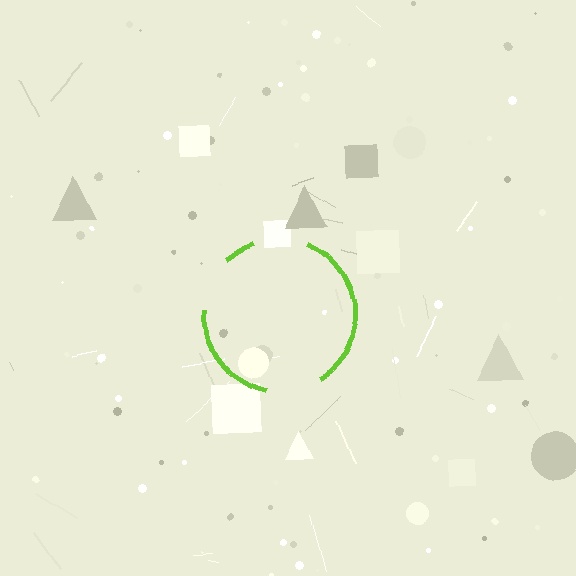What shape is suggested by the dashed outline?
The dashed outline suggests a circle.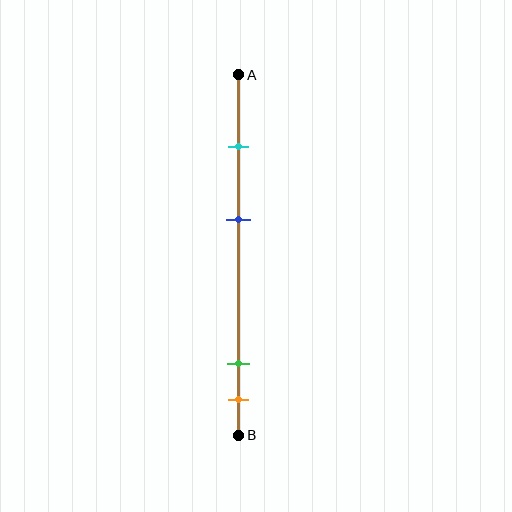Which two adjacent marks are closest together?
The green and orange marks are the closest adjacent pair.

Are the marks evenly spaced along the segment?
No, the marks are not evenly spaced.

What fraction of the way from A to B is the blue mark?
The blue mark is approximately 40% (0.4) of the way from A to B.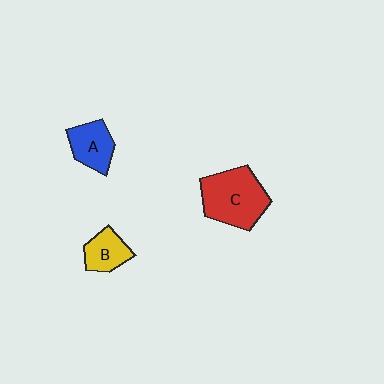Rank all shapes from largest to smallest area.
From largest to smallest: C (red), A (blue), B (yellow).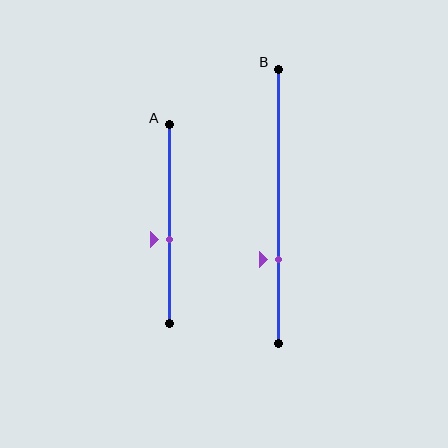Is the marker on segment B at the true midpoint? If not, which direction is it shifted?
No, the marker on segment B is shifted downward by about 19% of the segment length.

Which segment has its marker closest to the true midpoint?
Segment A has its marker closest to the true midpoint.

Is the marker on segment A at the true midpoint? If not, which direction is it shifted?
No, the marker on segment A is shifted downward by about 8% of the segment length.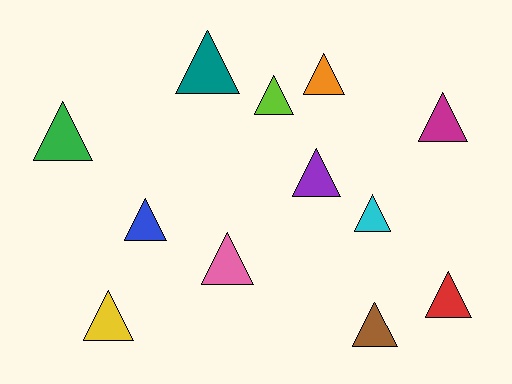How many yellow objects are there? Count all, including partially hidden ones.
There is 1 yellow object.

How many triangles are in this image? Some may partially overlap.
There are 12 triangles.